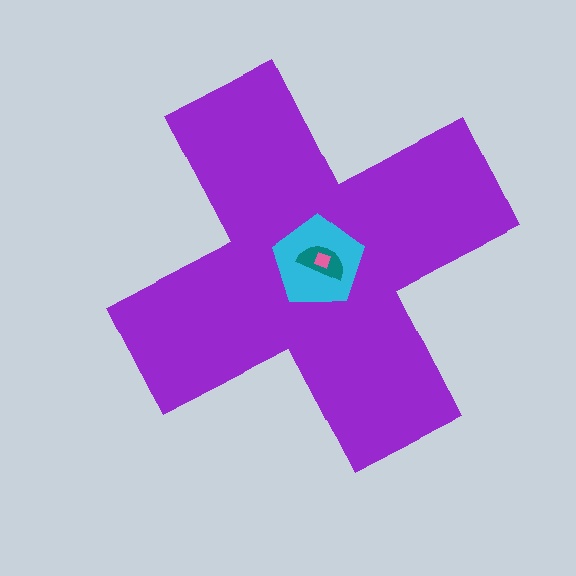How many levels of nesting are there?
4.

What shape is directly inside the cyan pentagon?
The teal semicircle.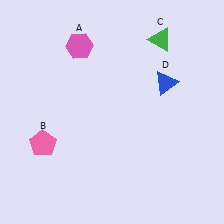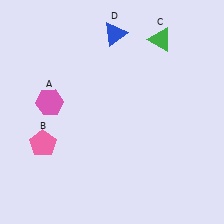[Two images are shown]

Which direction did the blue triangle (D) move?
The blue triangle (D) moved left.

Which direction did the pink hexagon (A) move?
The pink hexagon (A) moved down.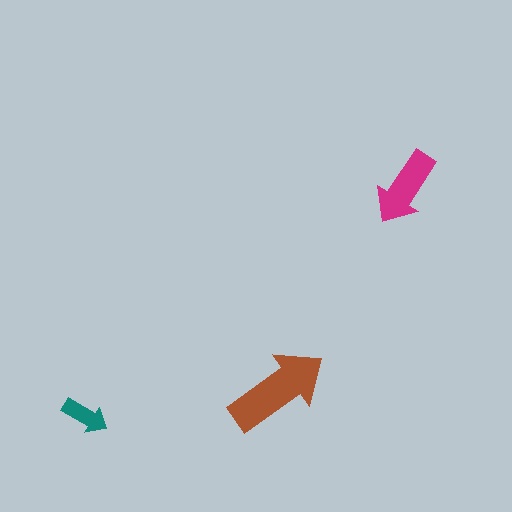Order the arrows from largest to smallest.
the brown one, the magenta one, the teal one.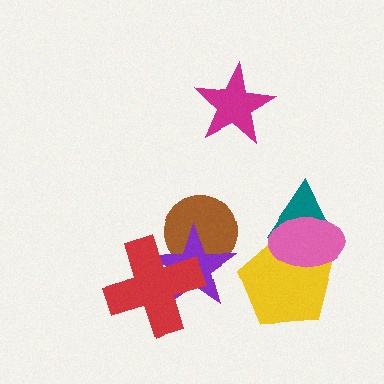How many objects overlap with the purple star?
2 objects overlap with the purple star.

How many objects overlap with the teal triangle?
2 objects overlap with the teal triangle.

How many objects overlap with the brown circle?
2 objects overlap with the brown circle.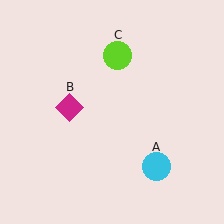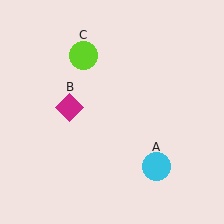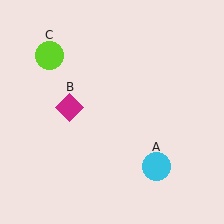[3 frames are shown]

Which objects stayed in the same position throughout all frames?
Cyan circle (object A) and magenta diamond (object B) remained stationary.